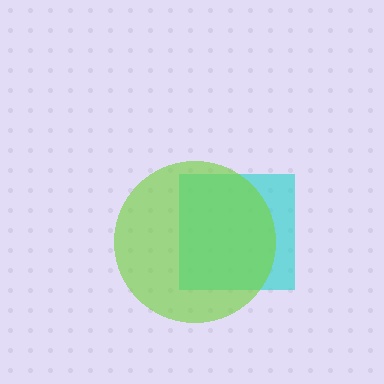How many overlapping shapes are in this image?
There are 2 overlapping shapes in the image.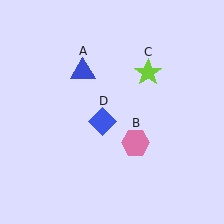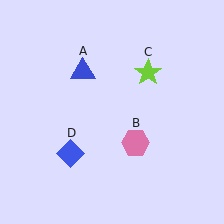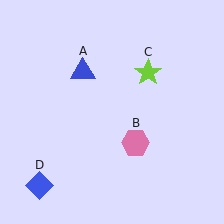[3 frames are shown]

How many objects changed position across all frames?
1 object changed position: blue diamond (object D).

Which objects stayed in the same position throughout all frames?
Blue triangle (object A) and pink hexagon (object B) and lime star (object C) remained stationary.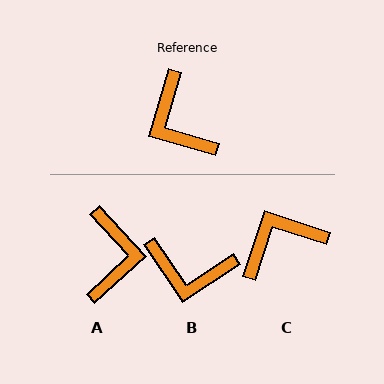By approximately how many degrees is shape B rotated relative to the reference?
Approximately 50 degrees counter-clockwise.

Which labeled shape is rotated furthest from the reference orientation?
A, about 149 degrees away.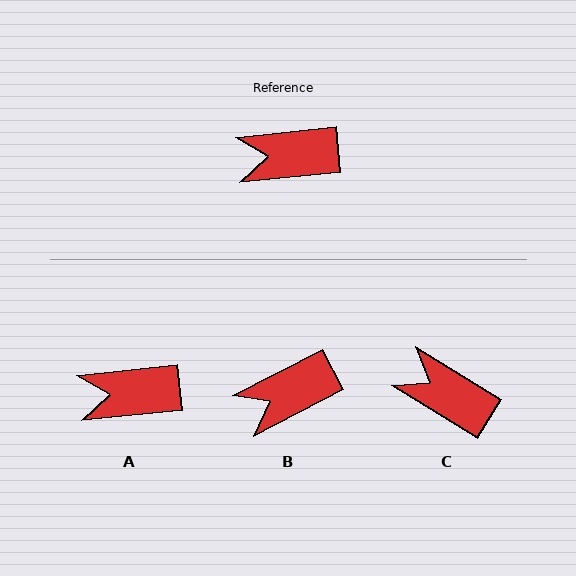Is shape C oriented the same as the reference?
No, it is off by about 38 degrees.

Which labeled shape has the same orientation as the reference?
A.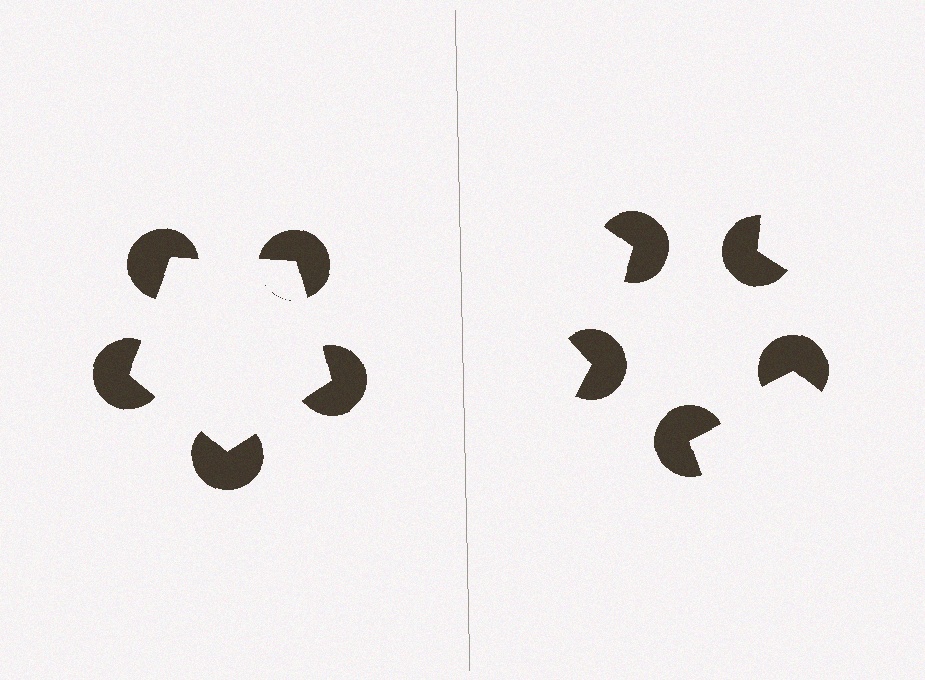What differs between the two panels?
The pac-man discs are positioned identically on both sides; only the wedge orientations differ. On the left they align to a pentagon; on the right they are misaligned.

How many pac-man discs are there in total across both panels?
10 — 5 on each side.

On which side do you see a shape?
An illusory pentagon appears on the left side. On the right side the wedge cuts are rotated, so no coherent shape forms.